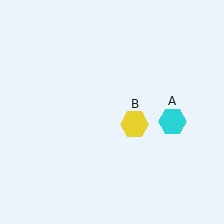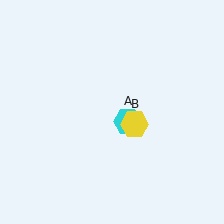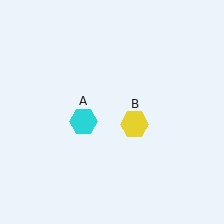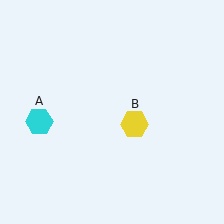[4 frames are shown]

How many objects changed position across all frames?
1 object changed position: cyan hexagon (object A).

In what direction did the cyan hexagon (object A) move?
The cyan hexagon (object A) moved left.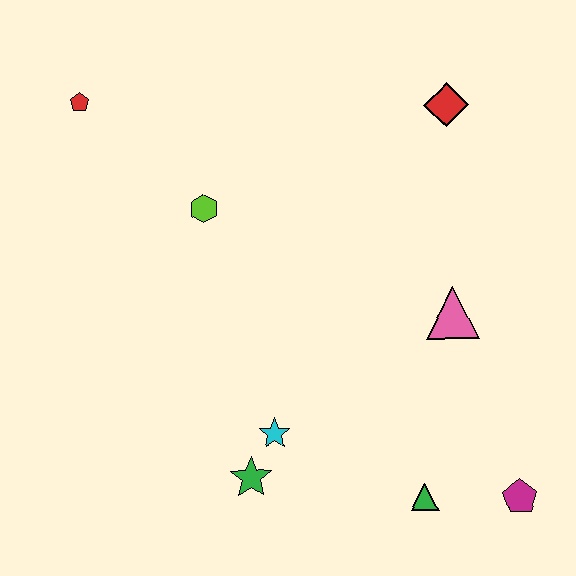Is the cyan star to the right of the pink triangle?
No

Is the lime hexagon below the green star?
No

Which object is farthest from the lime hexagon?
The magenta pentagon is farthest from the lime hexagon.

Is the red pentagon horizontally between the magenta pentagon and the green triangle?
No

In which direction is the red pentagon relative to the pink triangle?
The red pentagon is to the left of the pink triangle.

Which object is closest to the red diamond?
The pink triangle is closest to the red diamond.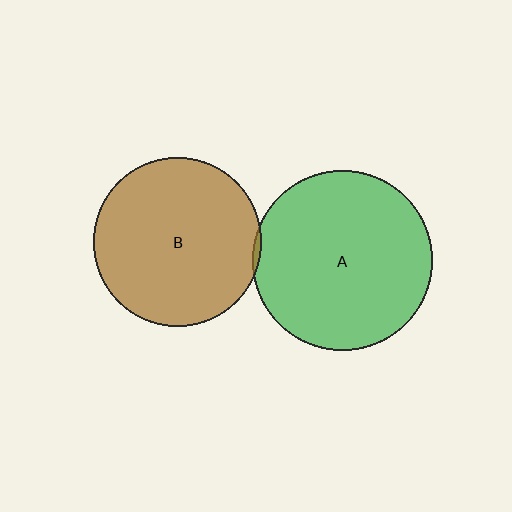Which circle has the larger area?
Circle A (green).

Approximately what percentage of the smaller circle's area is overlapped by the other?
Approximately 5%.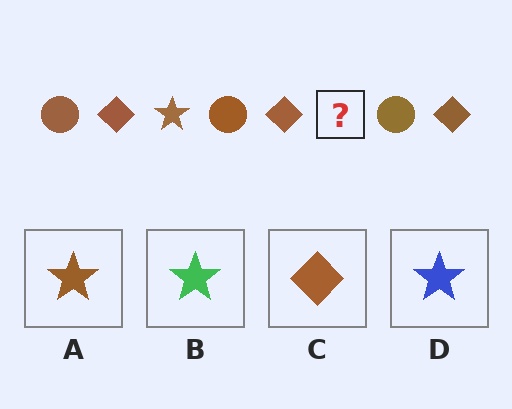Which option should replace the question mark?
Option A.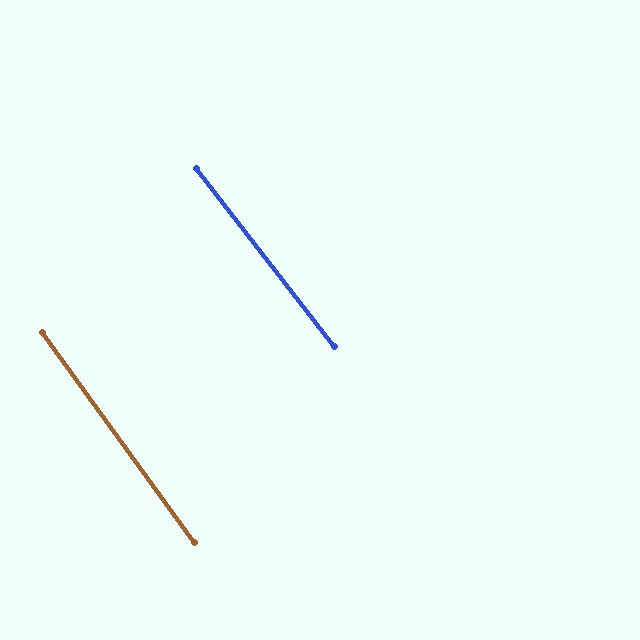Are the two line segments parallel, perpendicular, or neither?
Parallel — their directions differ by only 1.9°.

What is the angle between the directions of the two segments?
Approximately 2 degrees.